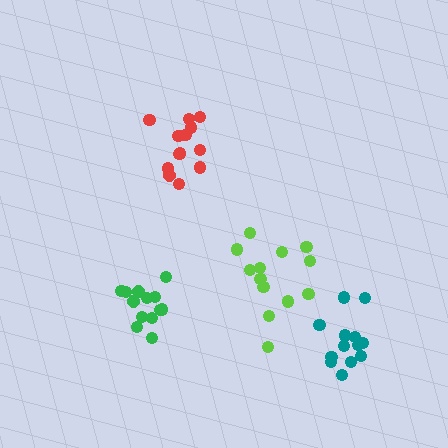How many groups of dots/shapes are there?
There are 4 groups.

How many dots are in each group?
Group 1: 13 dots, Group 2: 13 dots, Group 3: 13 dots, Group 4: 13 dots (52 total).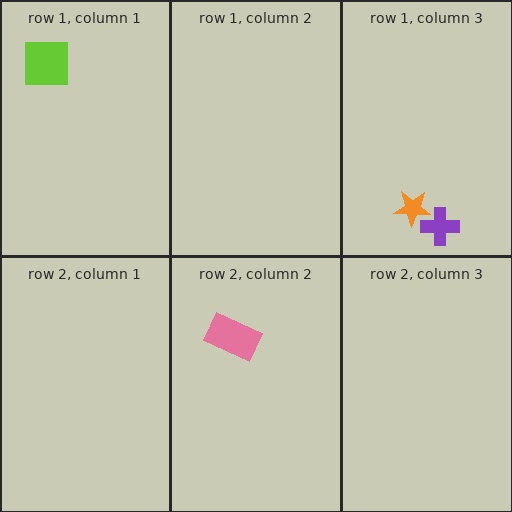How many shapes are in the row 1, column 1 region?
1.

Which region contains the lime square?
The row 1, column 1 region.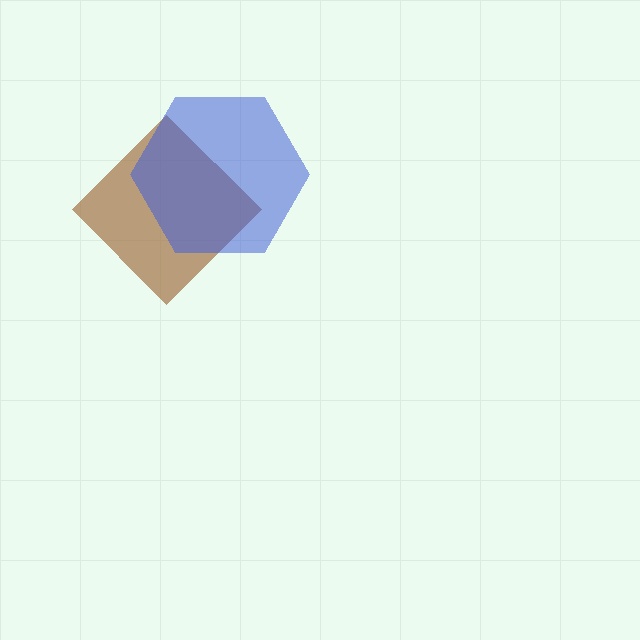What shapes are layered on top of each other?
The layered shapes are: a brown diamond, a blue hexagon.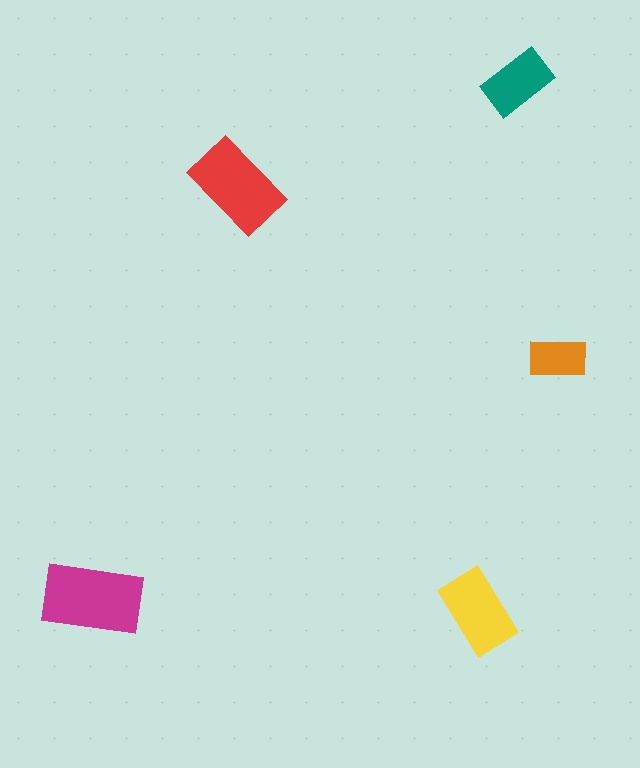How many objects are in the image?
There are 5 objects in the image.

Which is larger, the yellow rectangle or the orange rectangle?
The yellow one.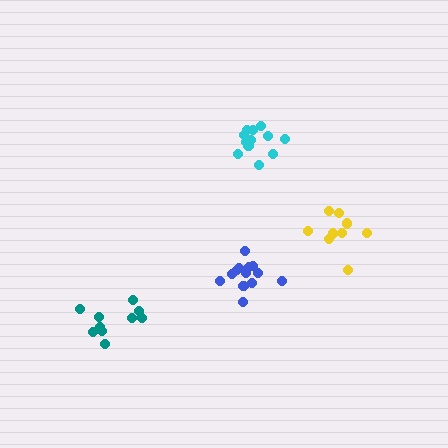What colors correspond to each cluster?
The clusters are colored: yellow, teal, blue, cyan.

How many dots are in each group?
Group 1: 10 dots, Group 2: 10 dots, Group 3: 13 dots, Group 4: 12 dots (45 total).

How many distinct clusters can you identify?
There are 4 distinct clusters.